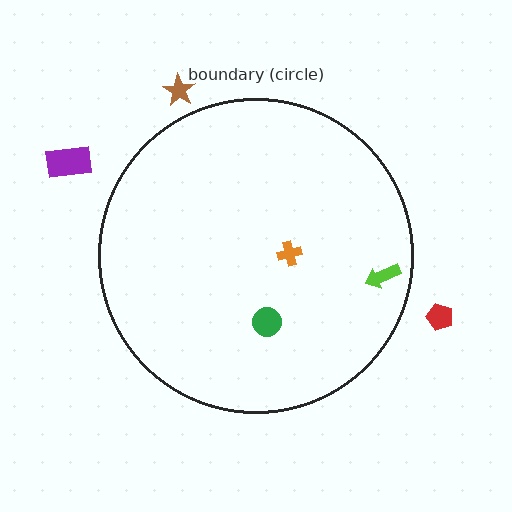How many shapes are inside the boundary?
3 inside, 3 outside.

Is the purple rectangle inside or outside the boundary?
Outside.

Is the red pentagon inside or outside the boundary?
Outside.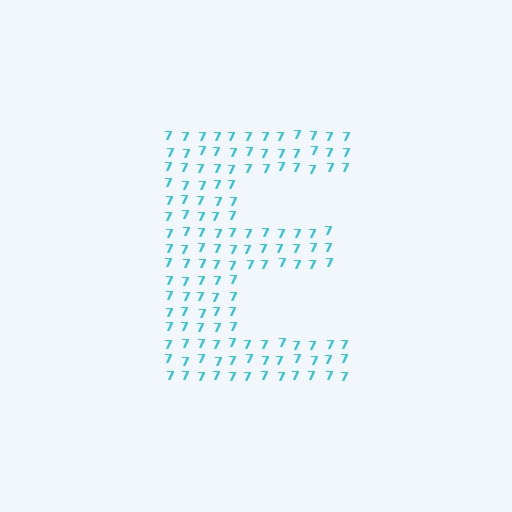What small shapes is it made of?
It is made of small digit 7's.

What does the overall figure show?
The overall figure shows the letter E.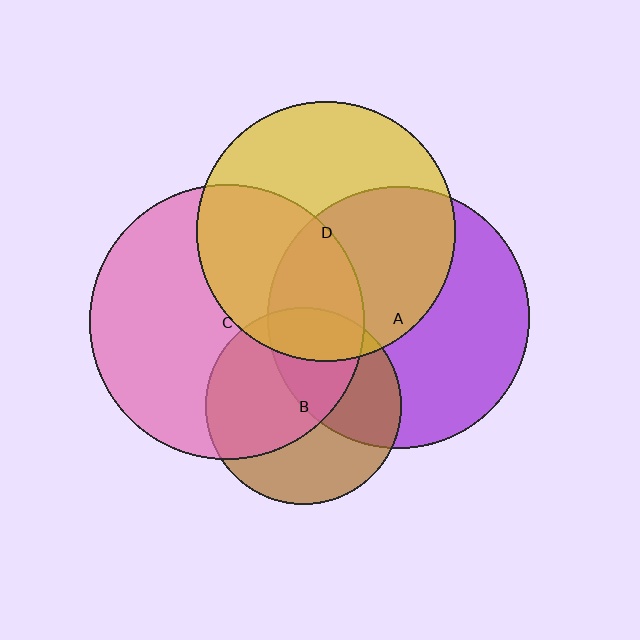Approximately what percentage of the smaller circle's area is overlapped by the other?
Approximately 45%.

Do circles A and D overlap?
Yes.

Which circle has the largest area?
Circle C (pink).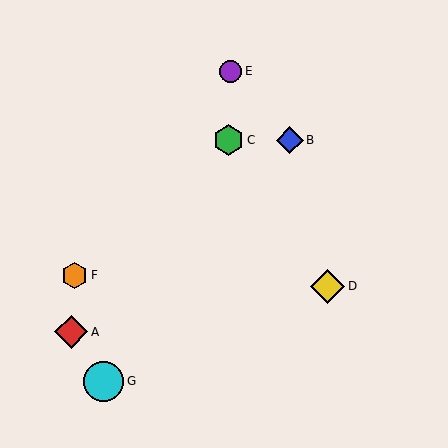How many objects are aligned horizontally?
2 objects (B, C) are aligned horizontally.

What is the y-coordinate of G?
Object G is at y≈381.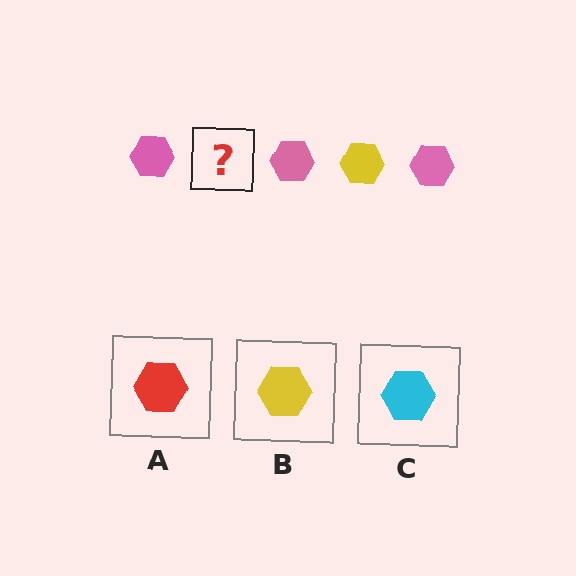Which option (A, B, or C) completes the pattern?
B.